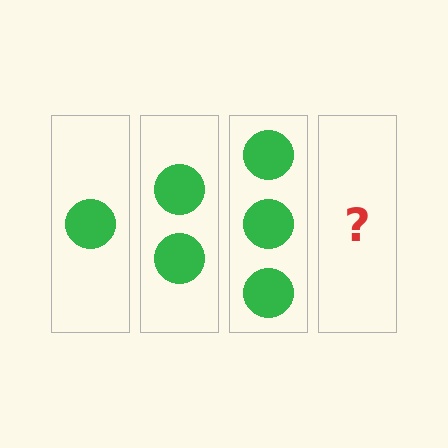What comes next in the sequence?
The next element should be 4 circles.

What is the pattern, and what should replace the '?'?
The pattern is that each step adds one more circle. The '?' should be 4 circles.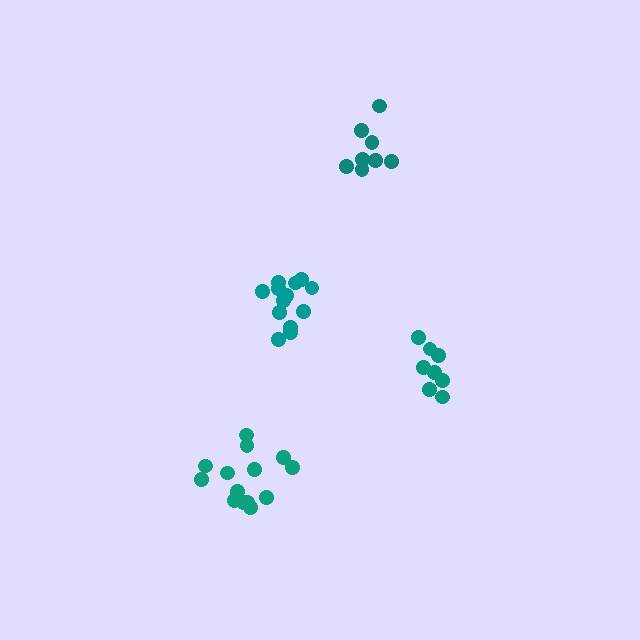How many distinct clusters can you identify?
There are 4 distinct clusters.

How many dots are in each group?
Group 1: 8 dots, Group 2: 8 dots, Group 3: 14 dots, Group 4: 13 dots (43 total).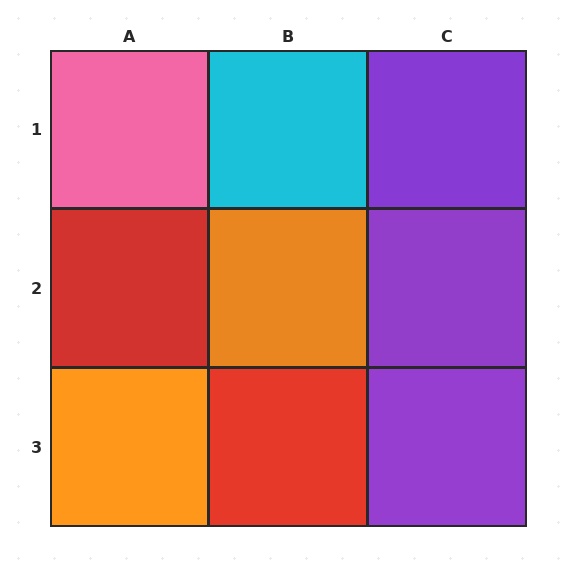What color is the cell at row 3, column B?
Red.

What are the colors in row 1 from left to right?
Pink, cyan, purple.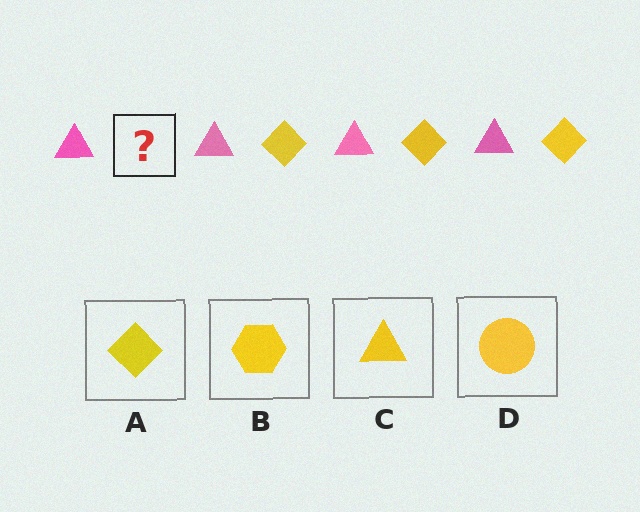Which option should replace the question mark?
Option A.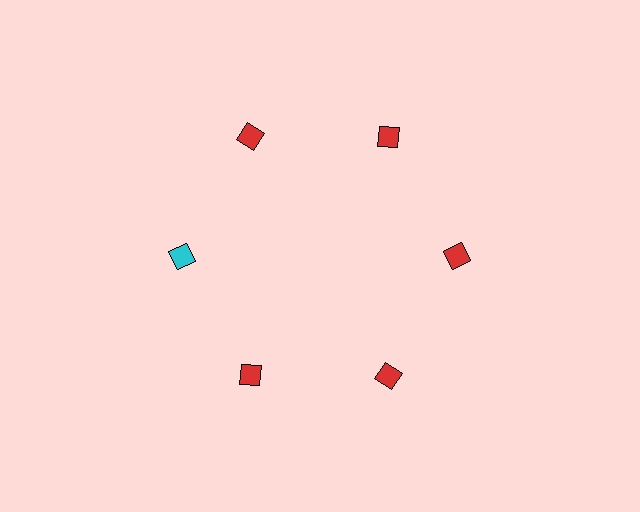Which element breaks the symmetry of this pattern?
The cyan diamond at roughly the 9 o'clock position breaks the symmetry. All other shapes are red diamonds.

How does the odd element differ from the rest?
It has a different color: cyan instead of red.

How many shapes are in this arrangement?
There are 6 shapes arranged in a ring pattern.